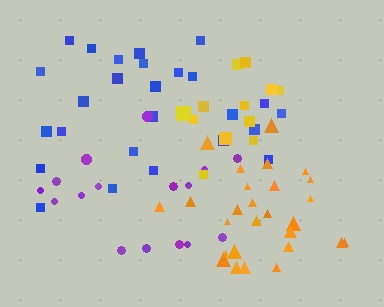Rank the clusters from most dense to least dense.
orange, yellow, blue, purple.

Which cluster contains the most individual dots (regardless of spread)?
Orange (27).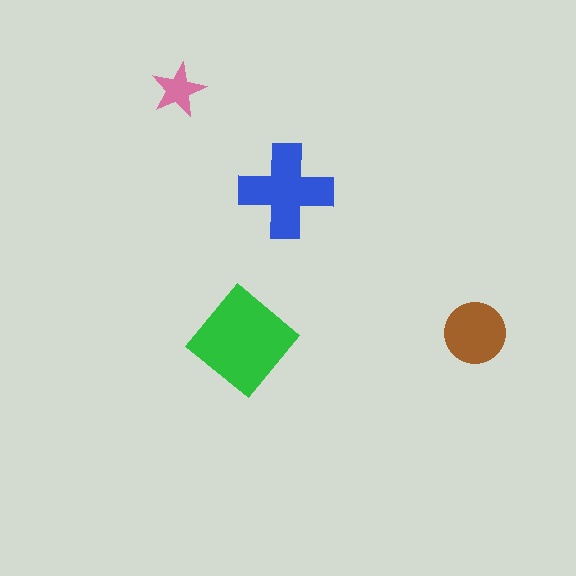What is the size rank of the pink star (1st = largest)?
4th.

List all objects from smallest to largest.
The pink star, the brown circle, the blue cross, the green diamond.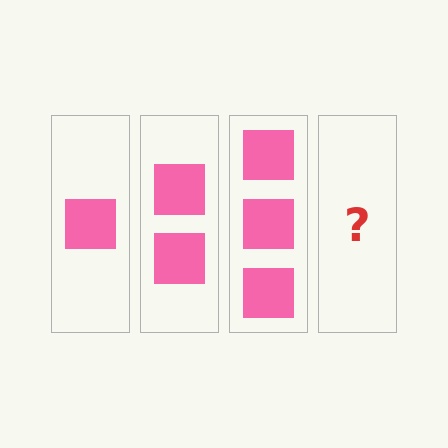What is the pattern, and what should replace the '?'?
The pattern is that each step adds one more square. The '?' should be 4 squares.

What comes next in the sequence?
The next element should be 4 squares.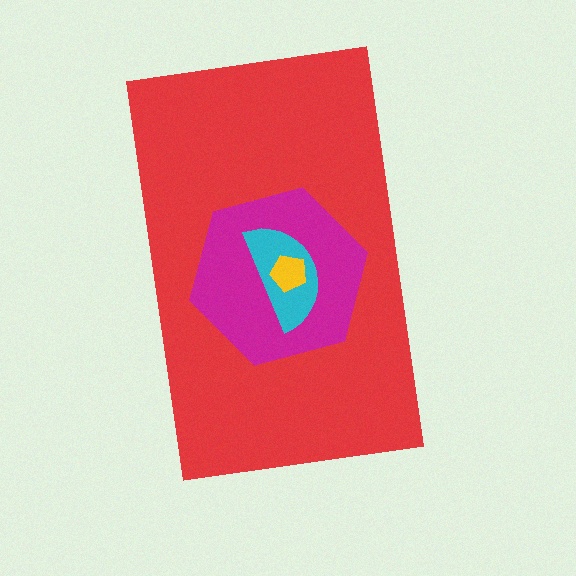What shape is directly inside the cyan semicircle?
The yellow pentagon.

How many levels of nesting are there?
4.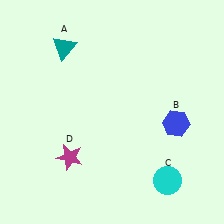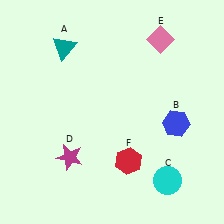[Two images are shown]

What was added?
A pink diamond (E), a red hexagon (F) were added in Image 2.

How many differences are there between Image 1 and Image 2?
There are 2 differences between the two images.